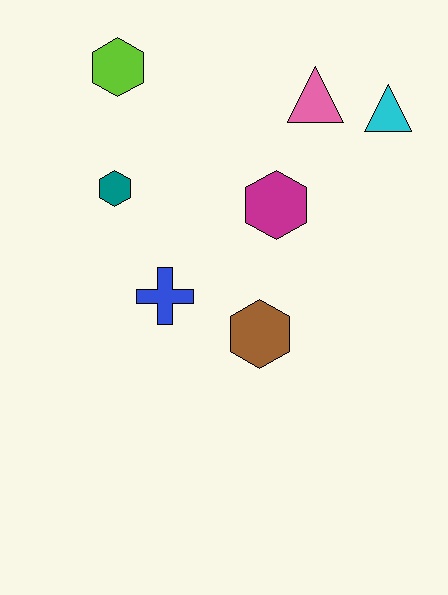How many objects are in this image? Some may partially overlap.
There are 7 objects.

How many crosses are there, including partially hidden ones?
There is 1 cross.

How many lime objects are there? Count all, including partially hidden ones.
There is 1 lime object.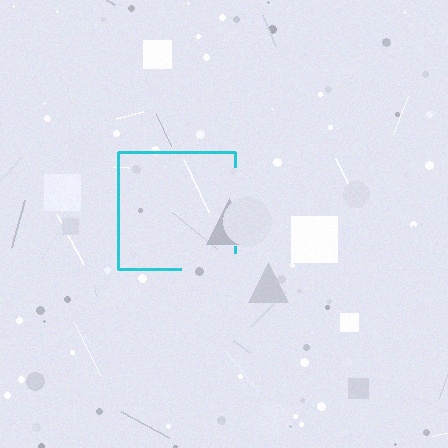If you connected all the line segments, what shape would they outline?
They would outline a square.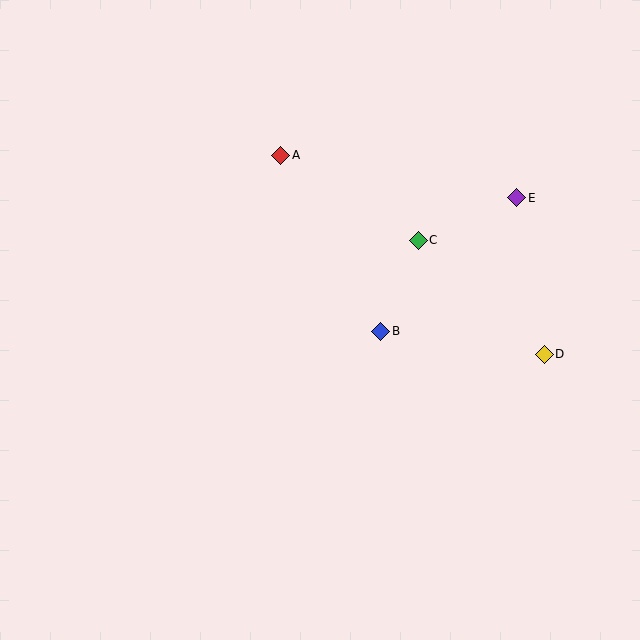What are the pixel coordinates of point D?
Point D is at (544, 354).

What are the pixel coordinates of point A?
Point A is at (281, 155).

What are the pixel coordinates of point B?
Point B is at (381, 331).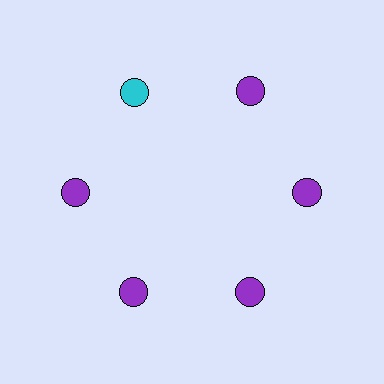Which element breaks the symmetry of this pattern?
The cyan circle at roughly the 11 o'clock position breaks the symmetry. All other shapes are purple circles.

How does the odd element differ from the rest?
It has a different color: cyan instead of purple.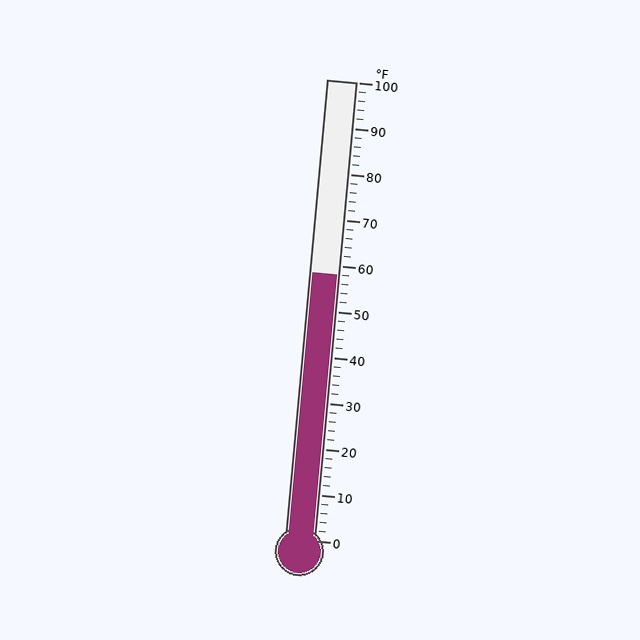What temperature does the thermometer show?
The thermometer shows approximately 58°F.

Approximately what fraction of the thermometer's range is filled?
The thermometer is filled to approximately 60% of its range.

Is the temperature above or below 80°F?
The temperature is below 80°F.